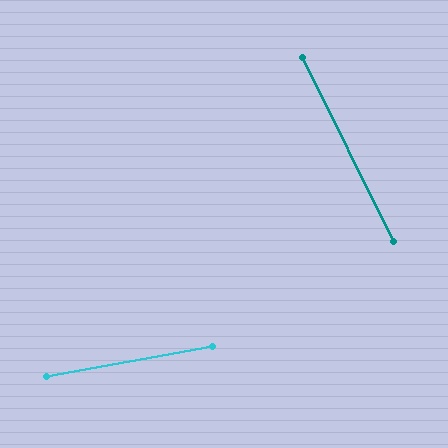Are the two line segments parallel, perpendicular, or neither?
Neither parallel nor perpendicular — they differ by about 74°.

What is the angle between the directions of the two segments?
Approximately 74 degrees.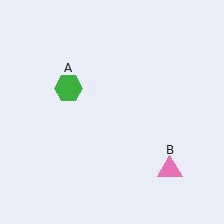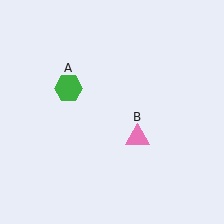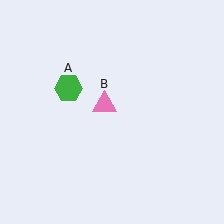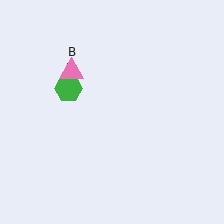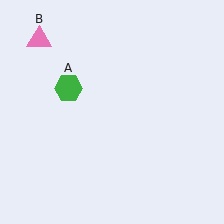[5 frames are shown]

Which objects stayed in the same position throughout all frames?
Green hexagon (object A) remained stationary.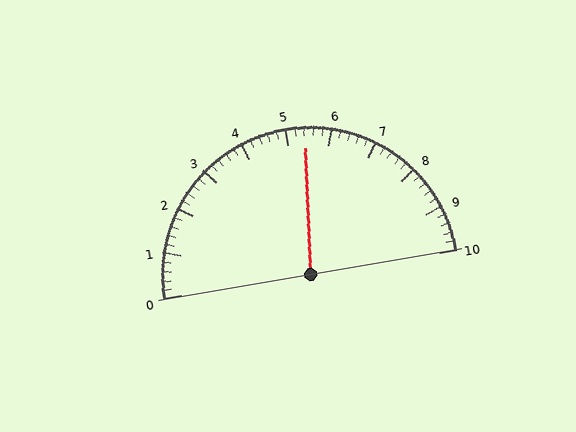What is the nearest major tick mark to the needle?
The nearest major tick mark is 5.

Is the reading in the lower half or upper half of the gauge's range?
The reading is in the upper half of the range (0 to 10).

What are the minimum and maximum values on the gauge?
The gauge ranges from 0 to 10.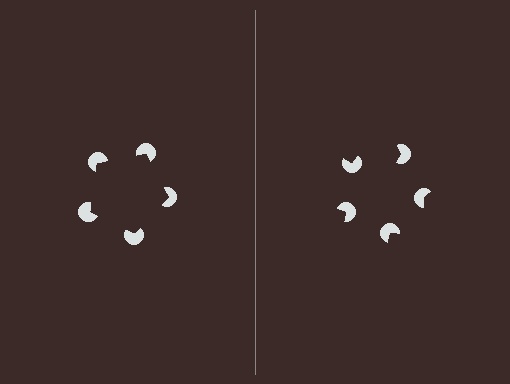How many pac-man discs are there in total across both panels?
10 — 5 on each side.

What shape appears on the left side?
An illusory pentagon.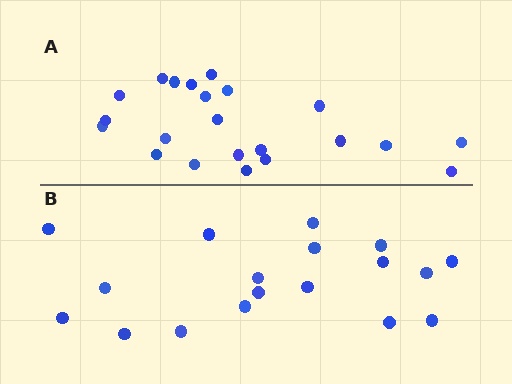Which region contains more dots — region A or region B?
Region A (the top region) has more dots.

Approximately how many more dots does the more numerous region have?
Region A has about 4 more dots than region B.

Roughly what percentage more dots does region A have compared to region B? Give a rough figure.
About 20% more.